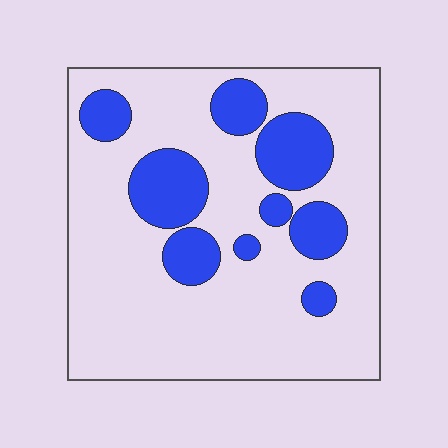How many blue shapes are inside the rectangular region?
9.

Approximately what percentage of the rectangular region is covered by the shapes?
Approximately 25%.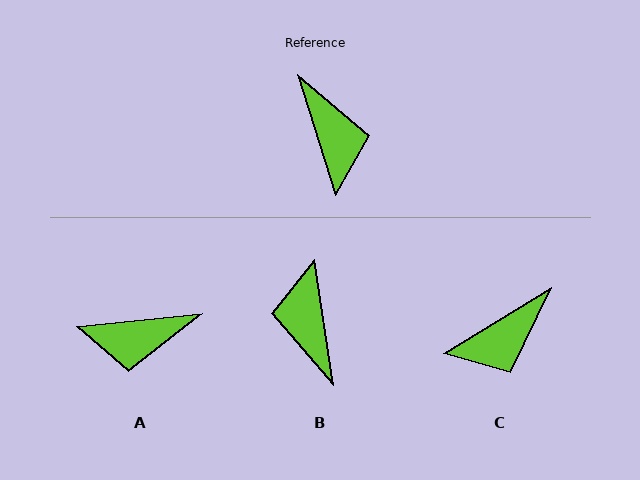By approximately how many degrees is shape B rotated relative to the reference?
Approximately 171 degrees counter-clockwise.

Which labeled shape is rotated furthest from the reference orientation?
B, about 171 degrees away.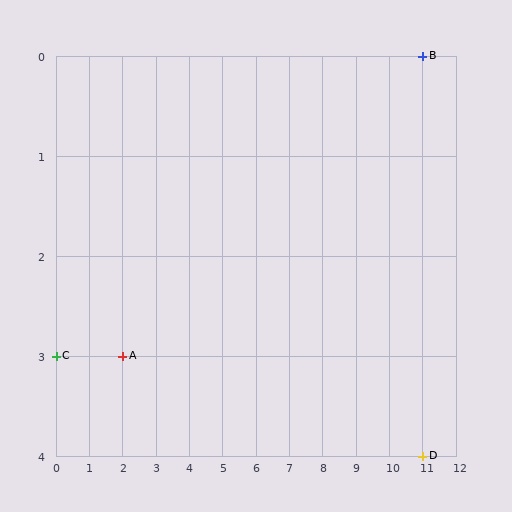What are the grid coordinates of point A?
Point A is at grid coordinates (2, 3).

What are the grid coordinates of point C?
Point C is at grid coordinates (0, 3).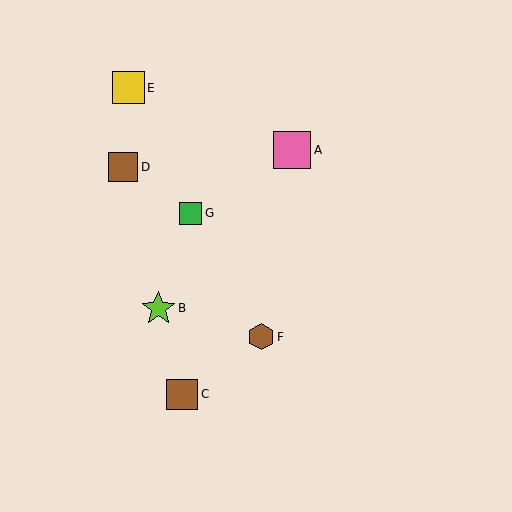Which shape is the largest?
The pink square (labeled A) is the largest.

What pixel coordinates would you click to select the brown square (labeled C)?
Click at (182, 394) to select the brown square C.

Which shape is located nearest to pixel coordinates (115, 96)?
The yellow square (labeled E) at (128, 88) is nearest to that location.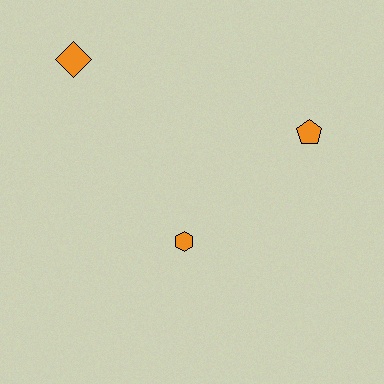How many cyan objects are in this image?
There are no cyan objects.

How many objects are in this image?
There are 3 objects.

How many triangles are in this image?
There are no triangles.